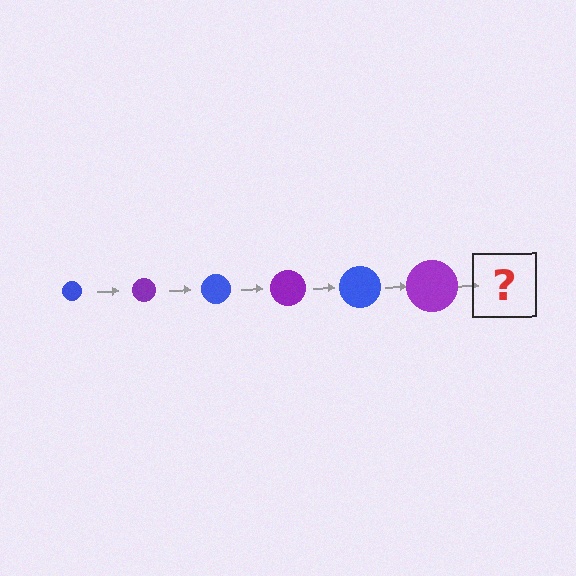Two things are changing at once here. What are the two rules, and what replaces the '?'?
The two rules are that the circle grows larger each step and the color cycles through blue and purple. The '?' should be a blue circle, larger than the previous one.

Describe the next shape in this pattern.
It should be a blue circle, larger than the previous one.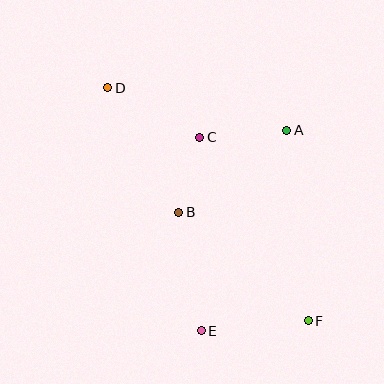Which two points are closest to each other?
Points B and C are closest to each other.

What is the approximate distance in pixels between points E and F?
The distance between E and F is approximately 107 pixels.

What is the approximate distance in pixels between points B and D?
The distance between B and D is approximately 143 pixels.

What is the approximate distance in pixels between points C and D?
The distance between C and D is approximately 105 pixels.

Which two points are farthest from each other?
Points D and F are farthest from each other.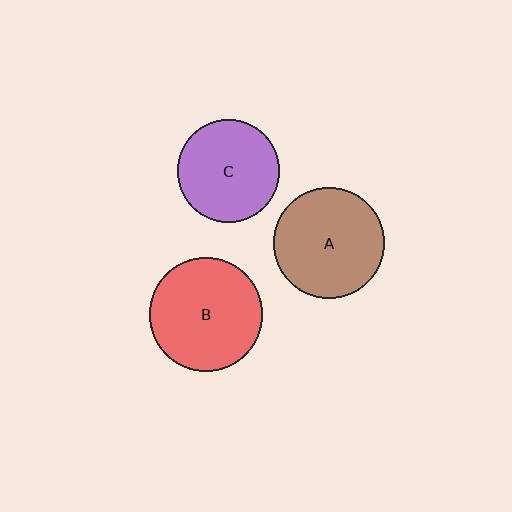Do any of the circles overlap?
No, none of the circles overlap.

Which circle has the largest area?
Circle B (red).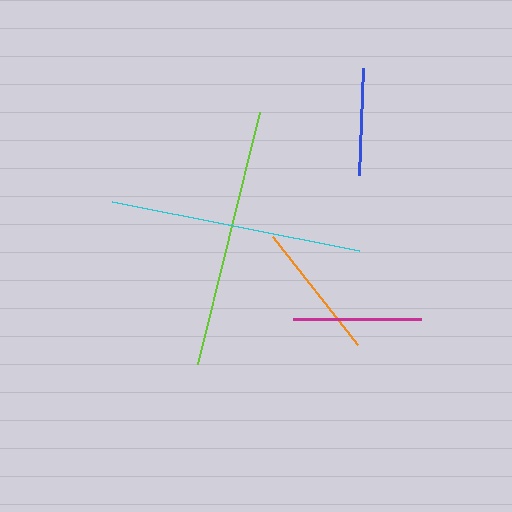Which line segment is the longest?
The lime line is the longest at approximately 260 pixels.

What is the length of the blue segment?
The blue segment is approximately 107 pixels long.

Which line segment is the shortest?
The blue line is the shortest at approximately 107 pixels.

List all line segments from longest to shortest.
From longest to shortest: lime, cyan, orange, magenta, blue.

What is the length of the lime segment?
The lime segment is approximately 260 pixels long.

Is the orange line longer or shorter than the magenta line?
The orange line is longer than the magenta line.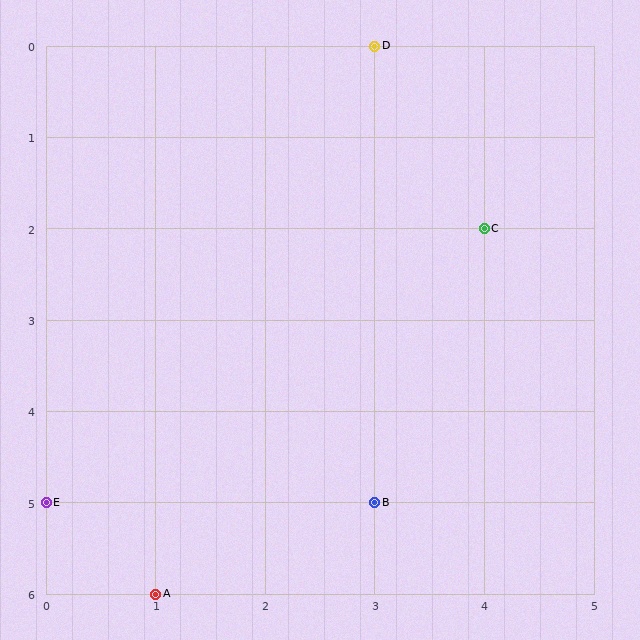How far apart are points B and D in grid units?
Points B and D are 5 rows apart.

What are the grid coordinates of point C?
Point C is at grid coordinates (4, 2).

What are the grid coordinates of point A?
Point A is at grid coordinates (1, 6).